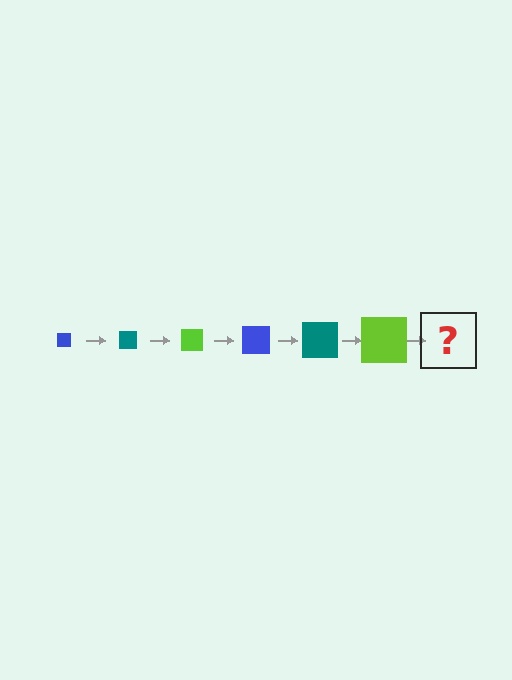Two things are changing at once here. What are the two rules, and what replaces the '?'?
The two rules are that the square grows larger each step and the color cycles through blue, teal, and lime. The '?' should be a blue square, larger than the previous one.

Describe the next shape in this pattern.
It should be a blue square, larger than the previous one.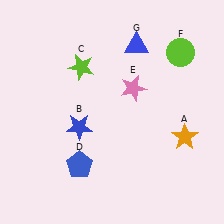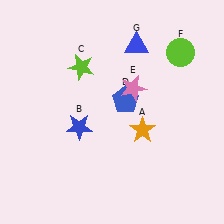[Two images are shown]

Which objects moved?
The objects that moved are: the orange star (A), the blue pentagon (D).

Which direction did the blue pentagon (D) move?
The blue pentagon (D) moved up.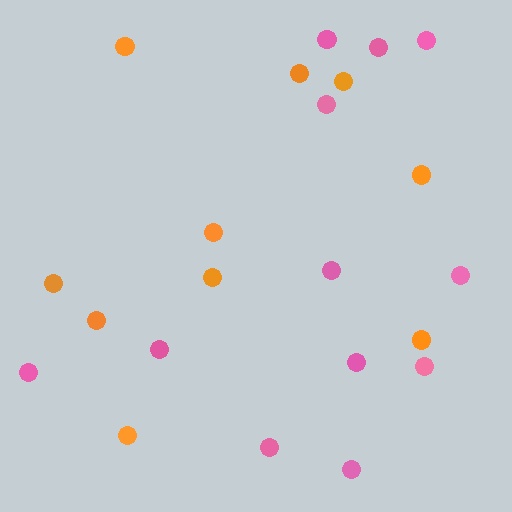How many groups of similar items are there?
There are 2 groups: one group of orange circles (10) and one group of pink circles (12).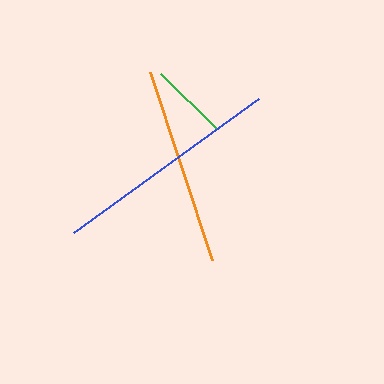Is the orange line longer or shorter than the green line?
The orange line is longer than the green line.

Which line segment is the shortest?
The green line is the shortest at approximately 78 pixels.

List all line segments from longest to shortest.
From longest to shortest: blue, orange, green.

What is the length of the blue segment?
The blue segment is approximately 228 pixels long.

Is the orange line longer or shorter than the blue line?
The blue line is longer than the orange line.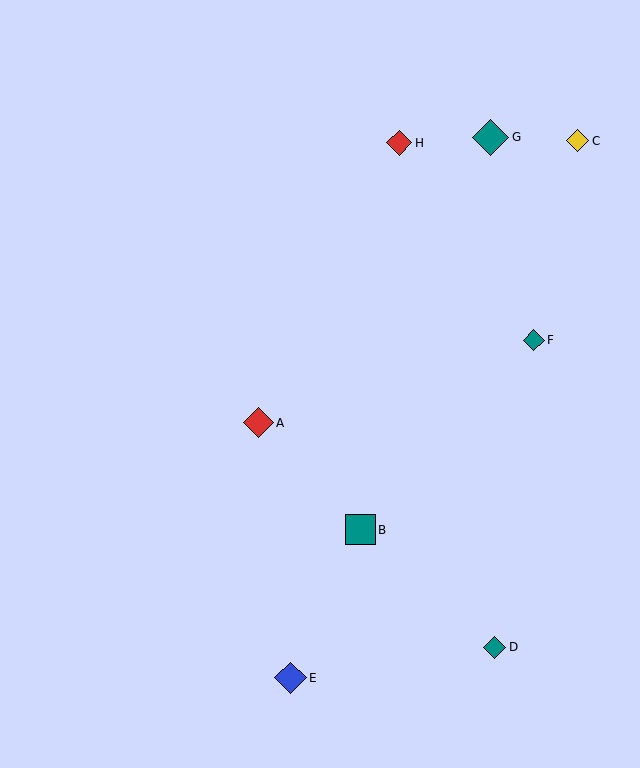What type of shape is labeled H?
Shape H is a red diamond.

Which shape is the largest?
The teal diamond (labeled G) is the largest.